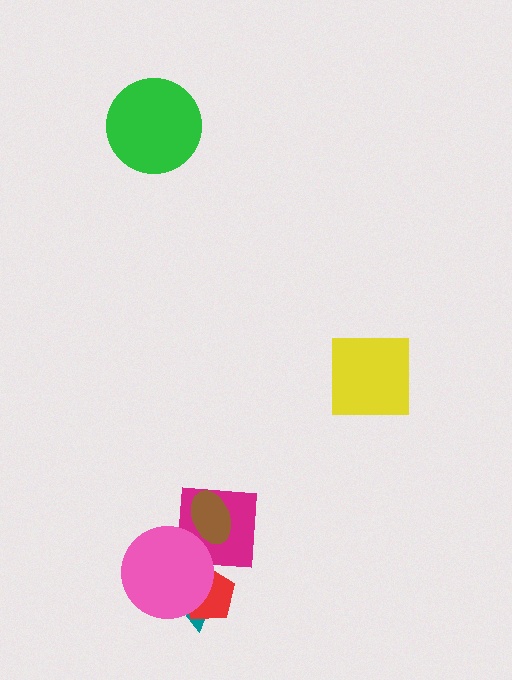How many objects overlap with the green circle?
0 objects overlap with the green circle.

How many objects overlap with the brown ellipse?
1 object overlaps with the brown ellipse.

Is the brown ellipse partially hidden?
No, no other shape covers it.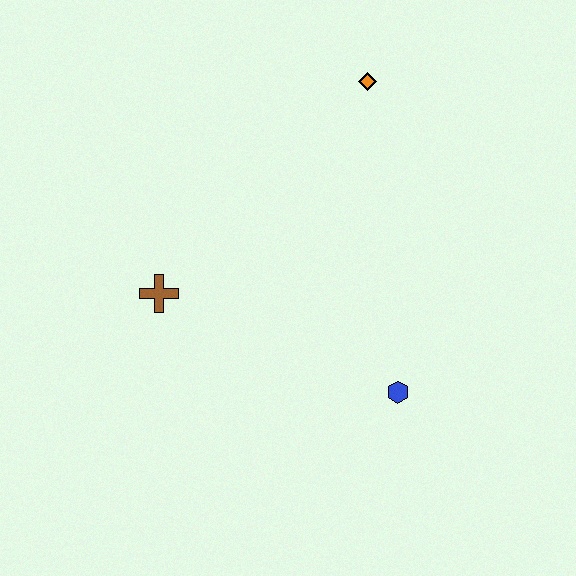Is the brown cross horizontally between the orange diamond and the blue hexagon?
No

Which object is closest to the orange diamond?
The brown cross is closest to the orange diamond.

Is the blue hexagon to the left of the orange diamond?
No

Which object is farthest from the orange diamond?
The blue hexagon is farthest from the orange diamond.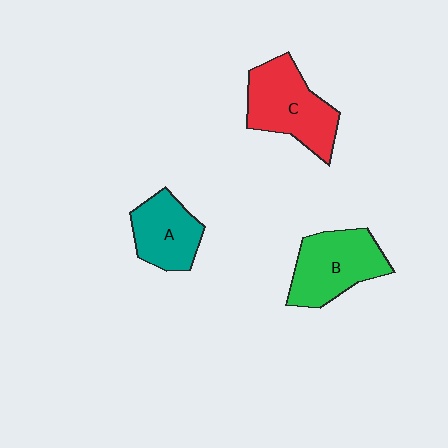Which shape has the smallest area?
Shape A (teal).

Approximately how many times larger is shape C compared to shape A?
Approximately 1.4 times.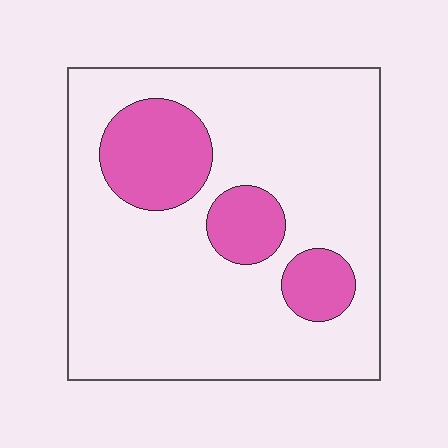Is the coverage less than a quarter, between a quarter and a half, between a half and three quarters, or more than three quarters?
Less than a quarter.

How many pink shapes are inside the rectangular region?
3.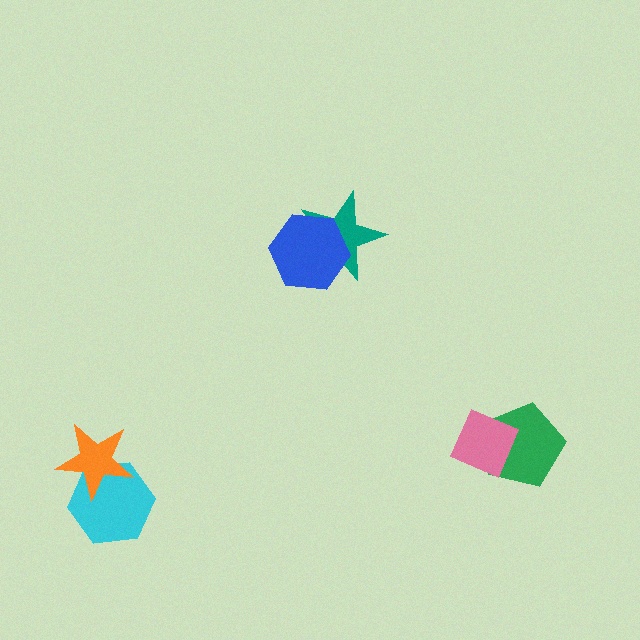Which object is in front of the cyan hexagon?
The orange star is in front of the cyan hexagon.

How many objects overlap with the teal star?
1 object overlaps with the teal star.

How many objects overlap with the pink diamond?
1 object overlaps with the pink diamond.